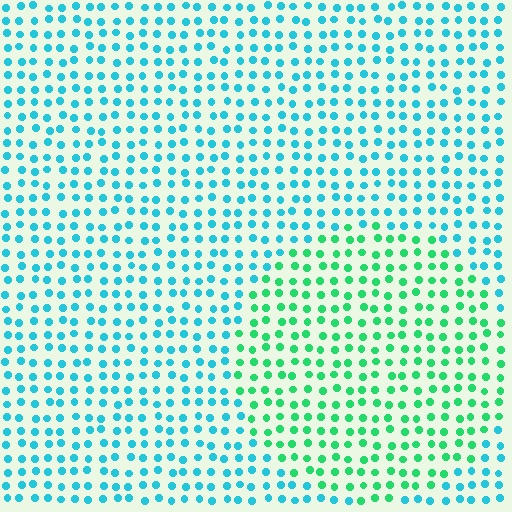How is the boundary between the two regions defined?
The boundary is defined purely by a slight shift in hue (about 43 degrees). Spacing, size, and orientation are identical on both sides.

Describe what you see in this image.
The image is filled with small cyan elements in a uniform arrangement. A circle-shaped region is visible where the elements are tinted to a slightly different hue, forming a subtle color boundary.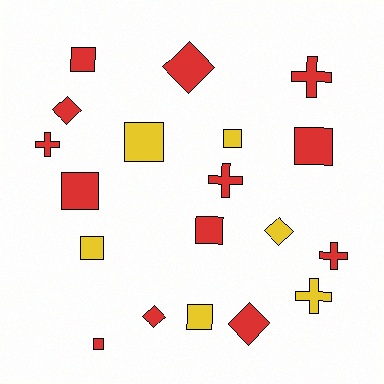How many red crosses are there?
There are 4 red crosses.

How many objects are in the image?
There are 19 objects.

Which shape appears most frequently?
Square, with 9 objects.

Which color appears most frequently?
Red, with 13 objects.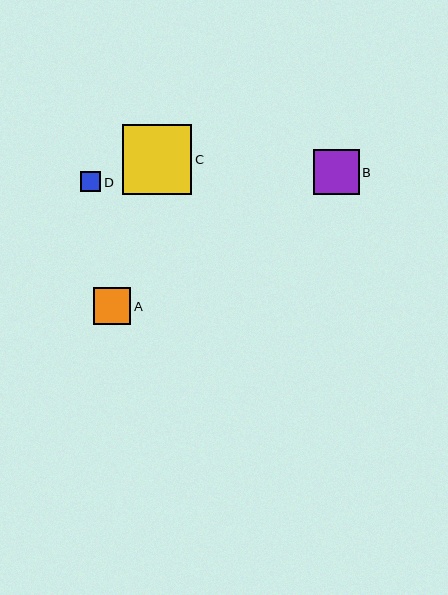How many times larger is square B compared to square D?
Square B is approximately 2.3 times the size of square D.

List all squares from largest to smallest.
From largest to smallest: C, B, A, D.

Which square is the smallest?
Square D is the smallest with a size of approximately 20 pixels.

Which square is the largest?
Square C is the largest with a size of approximately 69 pixels.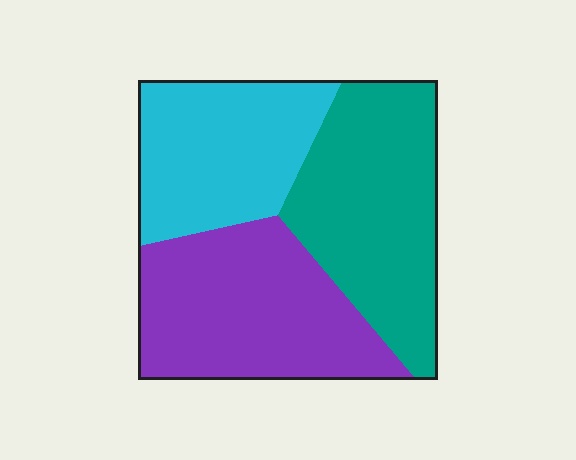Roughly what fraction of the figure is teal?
Teal covers 36% of the figure.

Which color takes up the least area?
Cyan, at roughly 30%.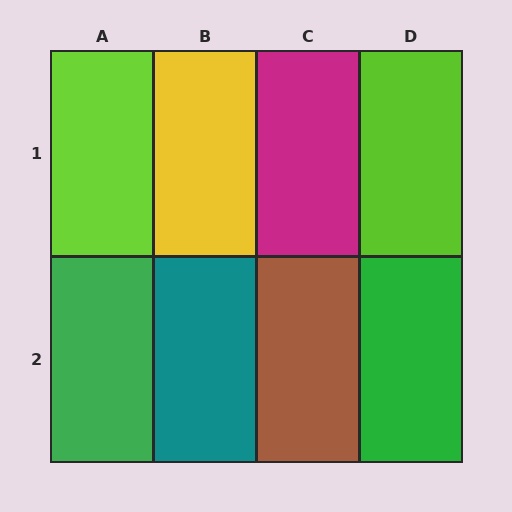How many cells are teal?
1 cell is teal.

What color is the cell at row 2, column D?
Green.